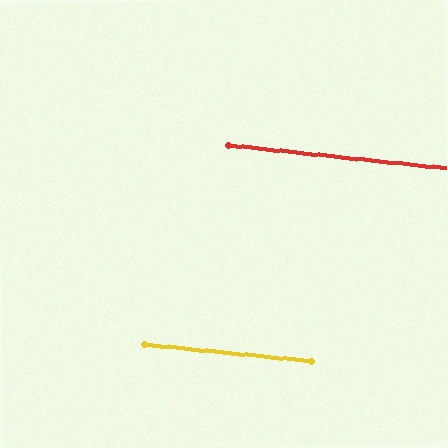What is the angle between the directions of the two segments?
Approximately 0 degrees.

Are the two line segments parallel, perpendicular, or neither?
Parallel — their directions differ by only 0.3°.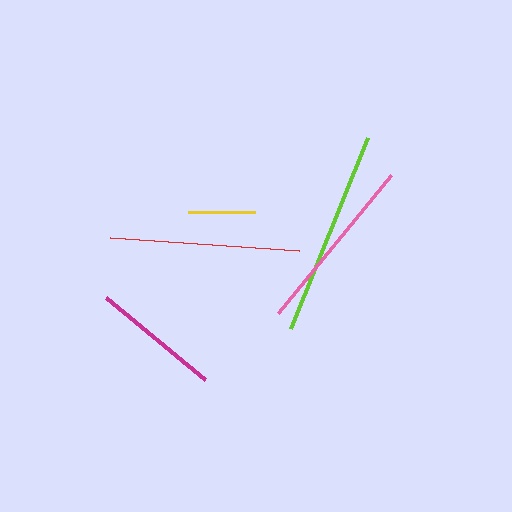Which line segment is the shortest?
The yellow line is the shortest at approximately 67 pixels.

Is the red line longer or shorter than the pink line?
The red line is longer than the pink line.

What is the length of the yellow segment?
The yellow segment is approximately 67 pixels long.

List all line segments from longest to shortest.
From longest to shortest: lime, red, pink, magenta, yellow.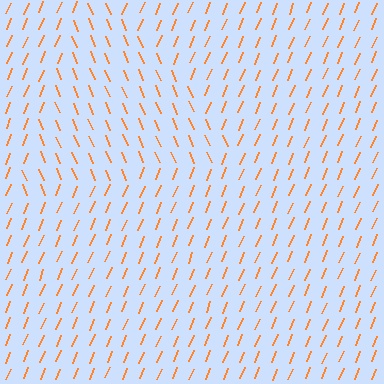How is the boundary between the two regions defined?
The boundary is defined purely by a change in line orientation (approximately 45 degrees difference). All lines are the same color and thickness.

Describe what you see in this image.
The image is filled with small orange line segments. A triangle region in the image has lines oriented differently from the surrounding lines, creating a visible texture boundary.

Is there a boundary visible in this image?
Yes, there is a texture boundary formed by a change in line orientation.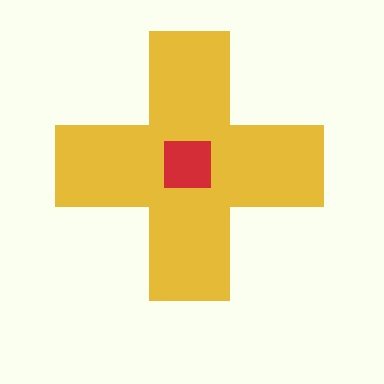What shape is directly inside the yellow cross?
The red square.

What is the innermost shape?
The red square.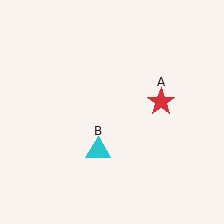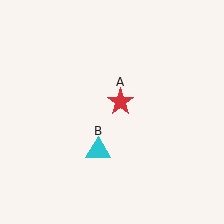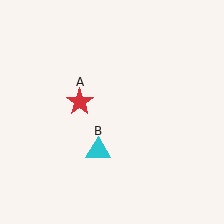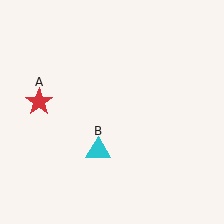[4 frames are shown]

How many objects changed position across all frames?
1 object changed position: red star (object A).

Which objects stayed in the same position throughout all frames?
Cyan triangle (object B) remained stationary.